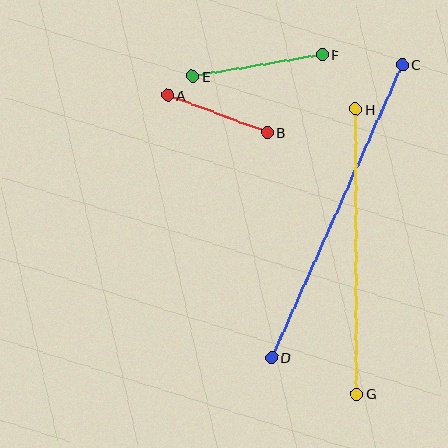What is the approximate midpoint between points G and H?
The midpoint is at approximately (356, 252) pixels.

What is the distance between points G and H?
The distance is approximately 285 pixels.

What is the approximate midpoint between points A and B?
The midpoint is at approximately (217, 114) pixels.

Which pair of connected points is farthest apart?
Points C and D are farthest apart.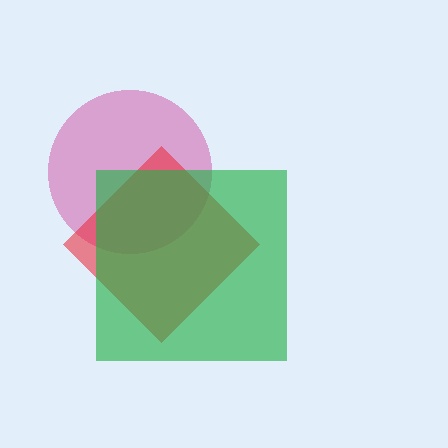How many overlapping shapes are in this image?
There are 3 overlapping shapes in the image.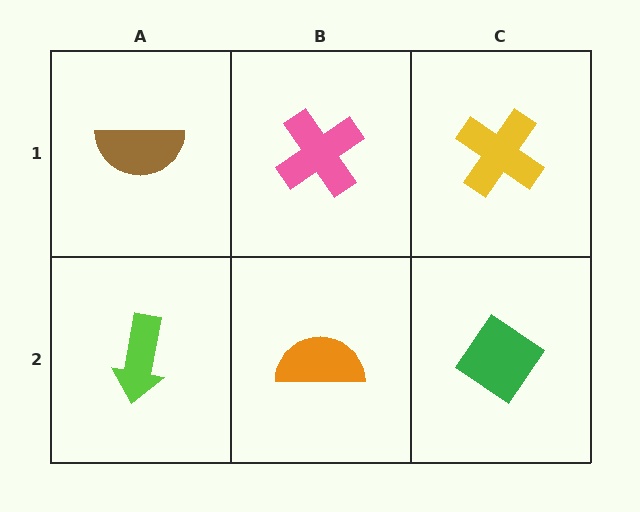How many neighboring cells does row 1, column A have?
2.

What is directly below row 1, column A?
A lime arrow.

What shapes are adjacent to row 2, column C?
A yellow cross (row 1, column C), an orange semicircle (row 2, column B).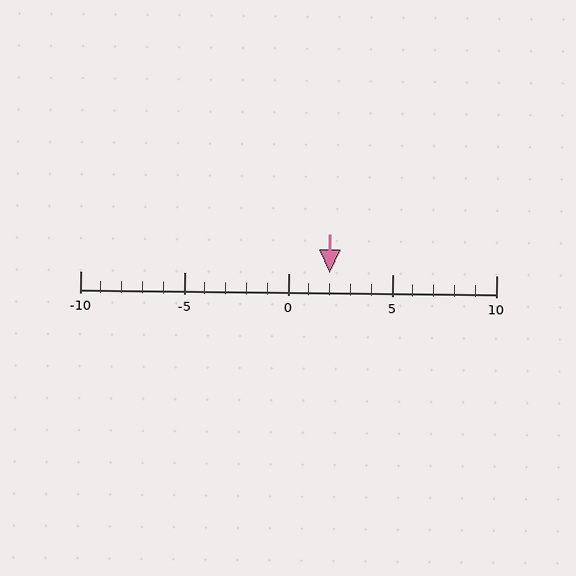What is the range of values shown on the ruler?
The ruler shows values from -10 to 10.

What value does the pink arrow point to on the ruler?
The pink arrow points to approximately 2.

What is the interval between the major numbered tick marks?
The major tick marks are spaced 5 units apart.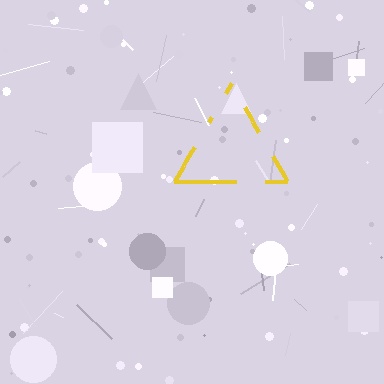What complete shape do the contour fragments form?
The contour fragments form a triangle.